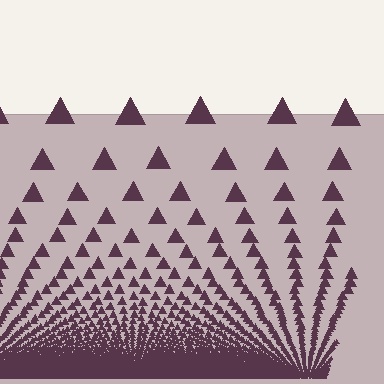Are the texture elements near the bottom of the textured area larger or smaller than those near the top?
Smaller. The gradient is inverted — elements near the bottom are smaller and denser.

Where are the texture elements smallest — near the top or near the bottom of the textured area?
Near the bottom.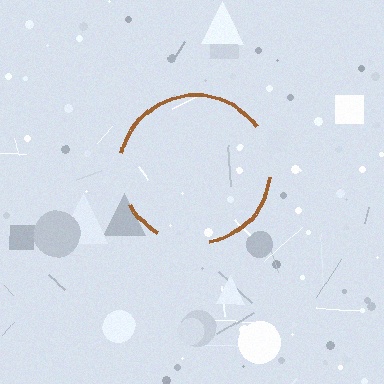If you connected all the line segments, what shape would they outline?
They would outline a circle.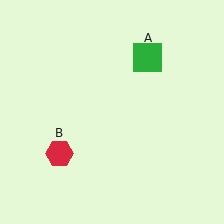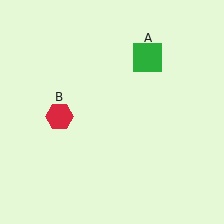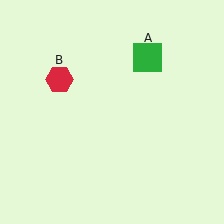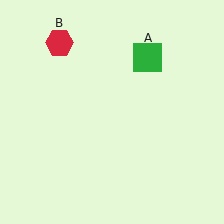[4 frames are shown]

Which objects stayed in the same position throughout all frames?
Green square (object A) remained stationary.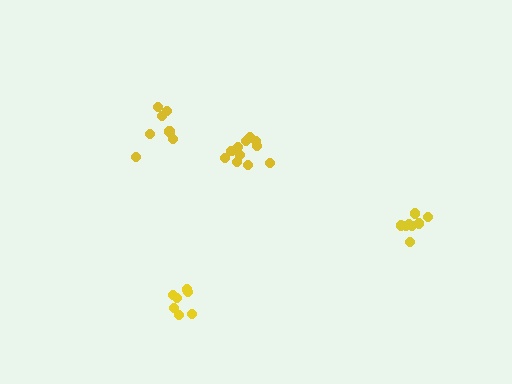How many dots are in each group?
Group 1: 9 dots, Group 2: 11 dots, Group 3: 7 dots, Group 4: 7 dots (34 total).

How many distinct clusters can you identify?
There are 4 distinct clusters.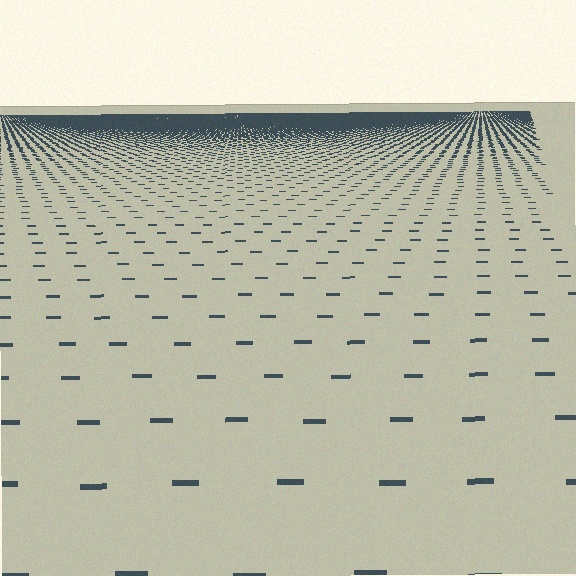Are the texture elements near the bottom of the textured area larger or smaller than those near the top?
Larger. Near the bottom, elements are closer to the viewer and appear at a bigger on-screen size.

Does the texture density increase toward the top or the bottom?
Density increases toward the top.